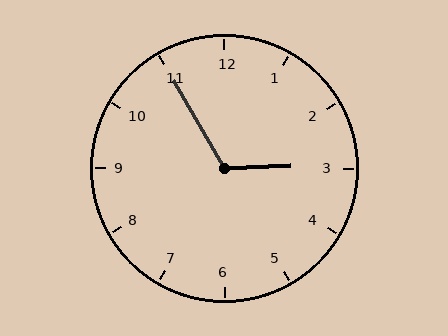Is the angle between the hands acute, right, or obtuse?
It is obtuse.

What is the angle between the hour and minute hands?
Approximately 118 degrees.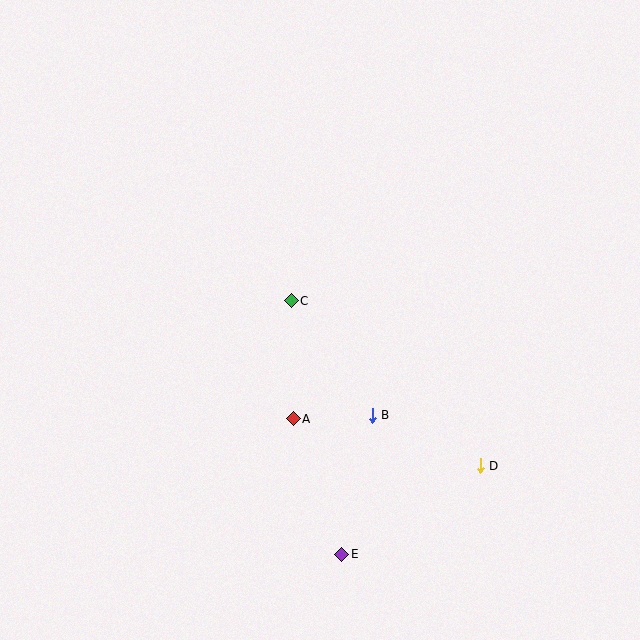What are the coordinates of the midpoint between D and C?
The midpoint between D and C is at (385, 383).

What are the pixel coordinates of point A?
Point A is at (294, 419).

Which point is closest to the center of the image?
Point C at (291, 301) is closest to the center.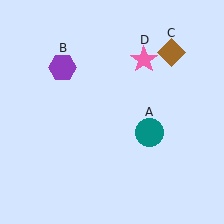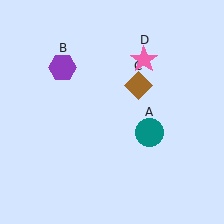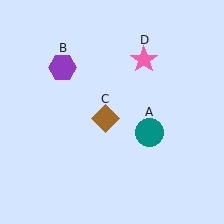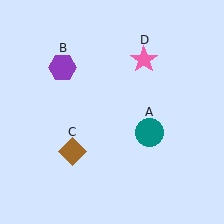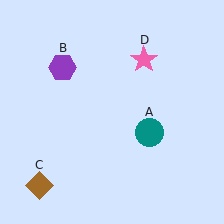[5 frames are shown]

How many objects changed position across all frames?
1 object changed position: brown diamond (object C).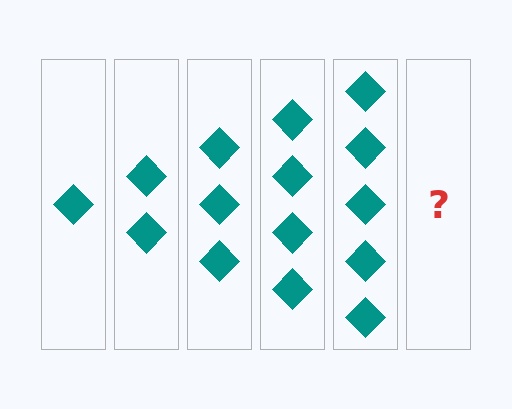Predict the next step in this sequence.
The next step is 6 diamonds.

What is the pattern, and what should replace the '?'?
The pattern is that each step adds one more diamond. The '?' should be 6 diamonds.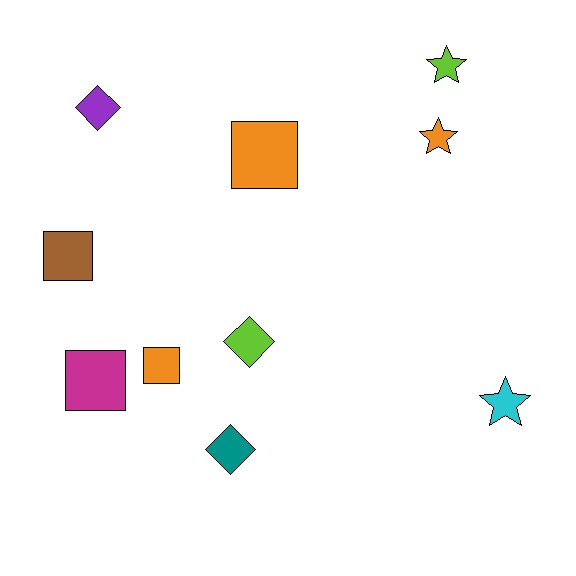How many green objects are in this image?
There are no green objects.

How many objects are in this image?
There are 10 objects.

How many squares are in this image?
There are 4 squares.